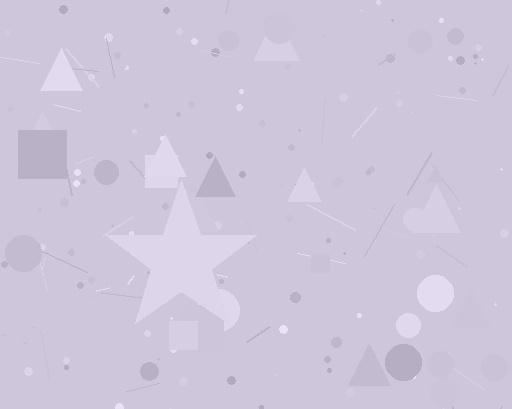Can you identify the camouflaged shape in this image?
The camouflaged shape is a star.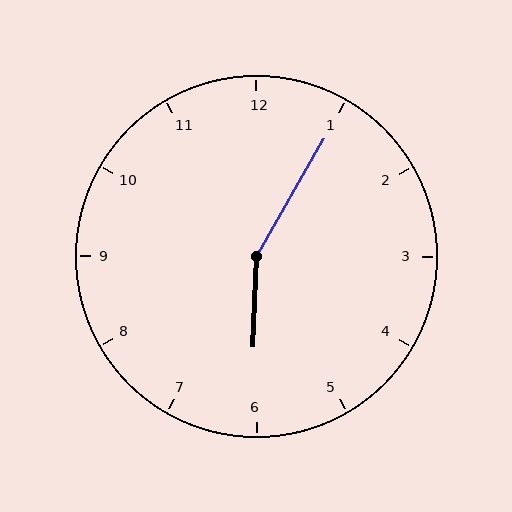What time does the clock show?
6:05.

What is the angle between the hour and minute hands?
Approximately 152 degrees.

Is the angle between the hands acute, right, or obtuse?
It is obtuse.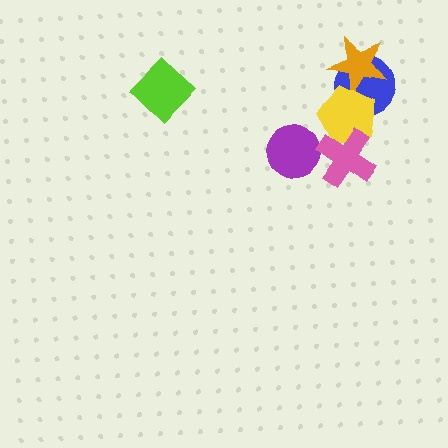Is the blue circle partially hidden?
Yes, it is partially covered by another shape.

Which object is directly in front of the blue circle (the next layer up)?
The orange star is directly in front of the blue circle.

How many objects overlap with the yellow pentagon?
3 objects overlap with the yellow pentagon.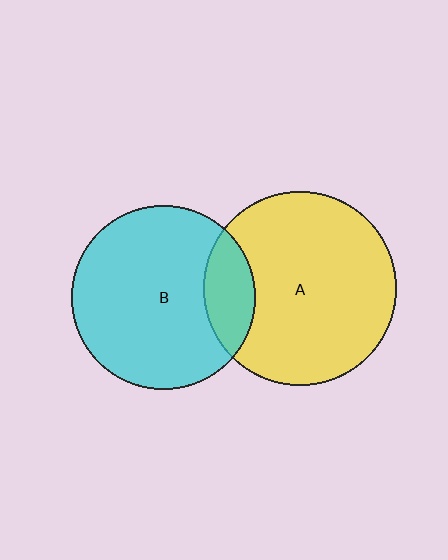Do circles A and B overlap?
Yes.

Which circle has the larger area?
Circle A (yellow).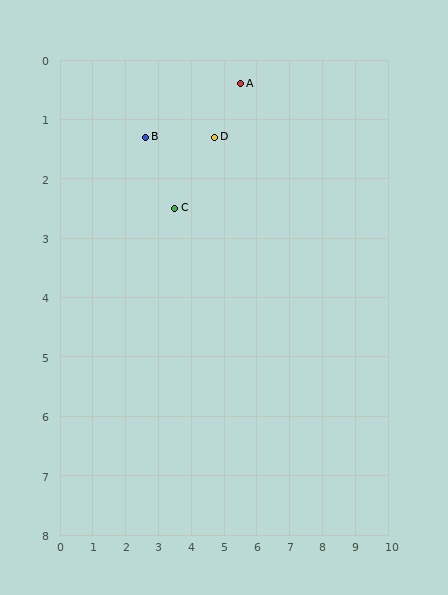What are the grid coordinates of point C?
Point C is at approximately (3.5, 2.5).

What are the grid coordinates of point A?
Point A is at approximately (5.5, 0.4).